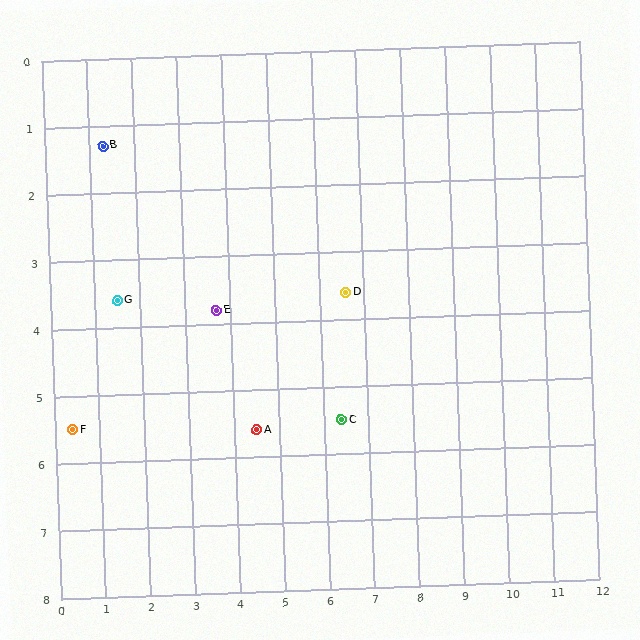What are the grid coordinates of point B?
Point B is at approximately (1.3, 1.3).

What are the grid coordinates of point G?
Point G is at approximately (1.5, 3.6).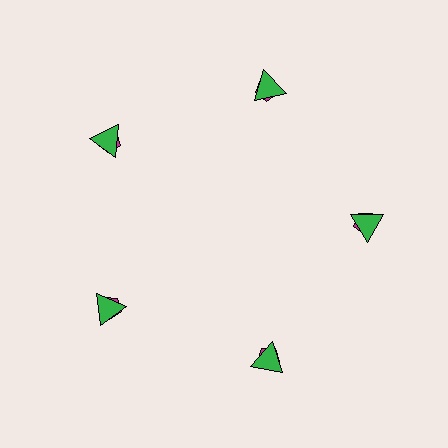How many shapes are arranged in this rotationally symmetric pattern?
There are 10 shapes, arranged in 5 groups of 2.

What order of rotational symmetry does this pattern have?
This pattern has 5-fold rotational symmetry.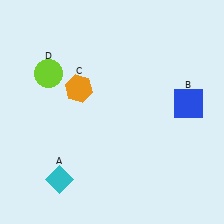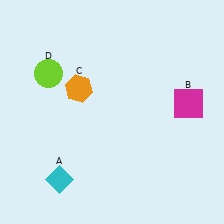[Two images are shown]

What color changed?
The square (B) changed from blue in Image 1 to magenta in Image 2.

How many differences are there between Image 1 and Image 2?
There is 1 difference between the two images.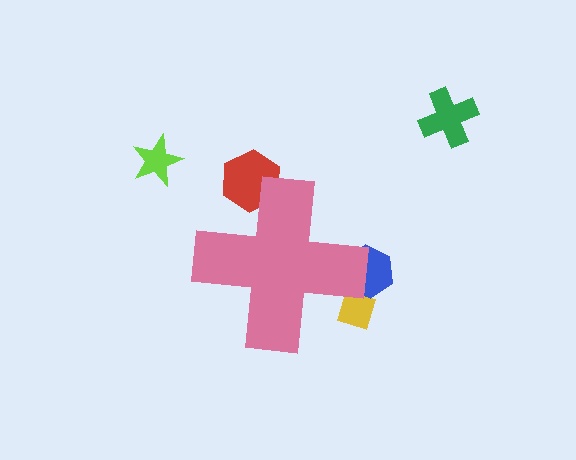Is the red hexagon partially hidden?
Yes, the red hexagon is partially hidden behind the pink cross.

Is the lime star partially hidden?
No, the lime star is fully visible.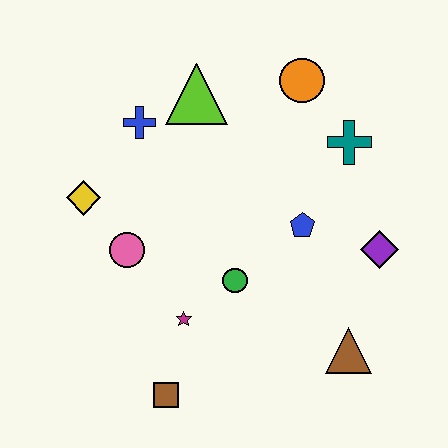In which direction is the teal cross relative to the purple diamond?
The teal cross is above the purple diamond.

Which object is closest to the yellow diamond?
The pink circle is closest to the yellow diamond.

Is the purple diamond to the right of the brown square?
Yes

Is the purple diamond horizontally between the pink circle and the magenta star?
No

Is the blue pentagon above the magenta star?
Yes